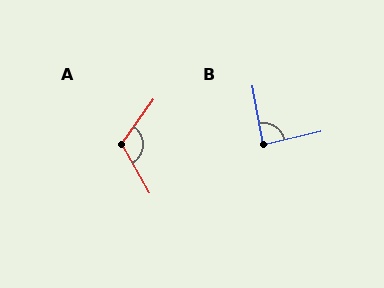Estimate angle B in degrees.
Approximately 87 degrees.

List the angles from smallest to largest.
B (87°), A (114°).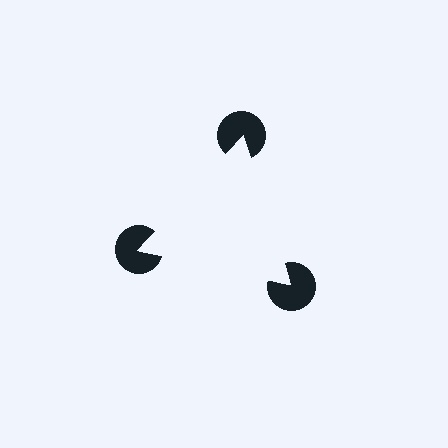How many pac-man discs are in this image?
There are 3 — one at each vertex of the illusory triangle.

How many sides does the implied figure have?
3 sides.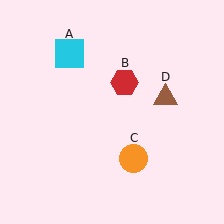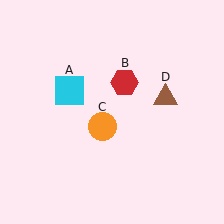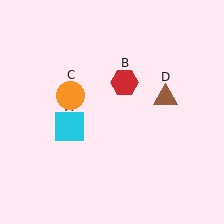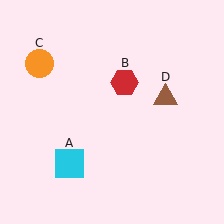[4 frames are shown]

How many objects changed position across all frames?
2 objects changed position: cyan square (object A), orange circle (object C).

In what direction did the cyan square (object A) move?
The cyan square (object A) moved down.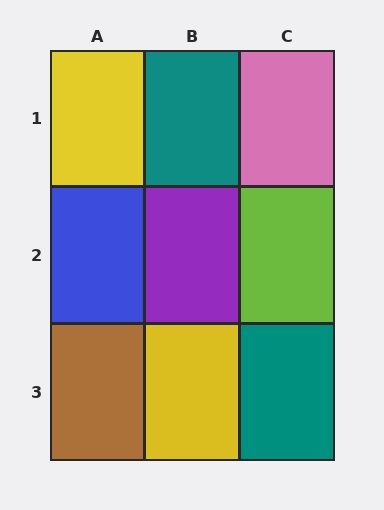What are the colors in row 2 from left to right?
Blue, purple, lime.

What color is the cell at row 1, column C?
Pink.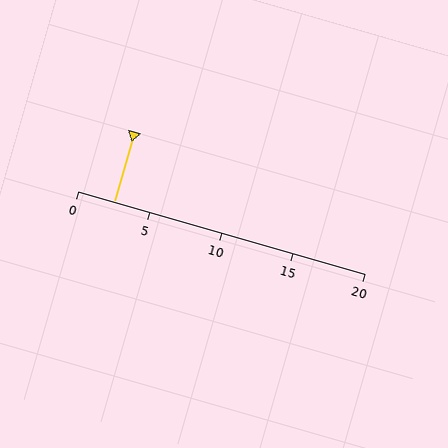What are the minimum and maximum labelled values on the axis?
The axis runs from 0 to 20.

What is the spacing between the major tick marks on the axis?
The major ticks are spaced 5 apart.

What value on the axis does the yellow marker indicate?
The marker indicates approximately 2.5.